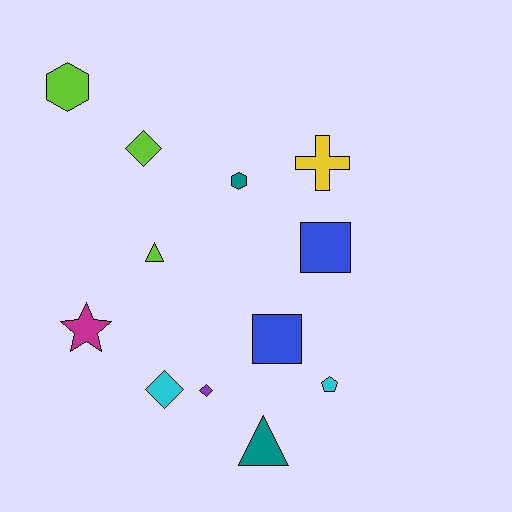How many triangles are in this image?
There are 2 triangles.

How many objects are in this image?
There are 12 objects.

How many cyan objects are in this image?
There are 2 cyan objects.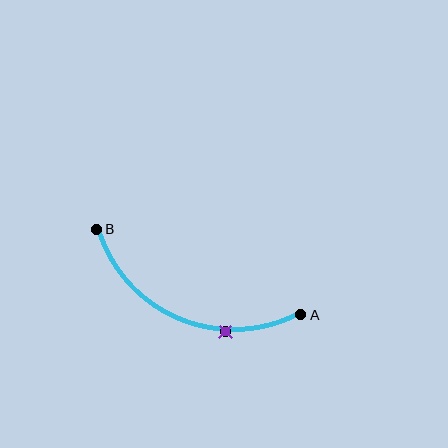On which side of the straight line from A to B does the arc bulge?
The arc bulges below the straight line connecting A and B.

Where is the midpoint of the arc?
The arc midpoint is the point on the curve farthest from the straight line joining A and B. It sits below that line.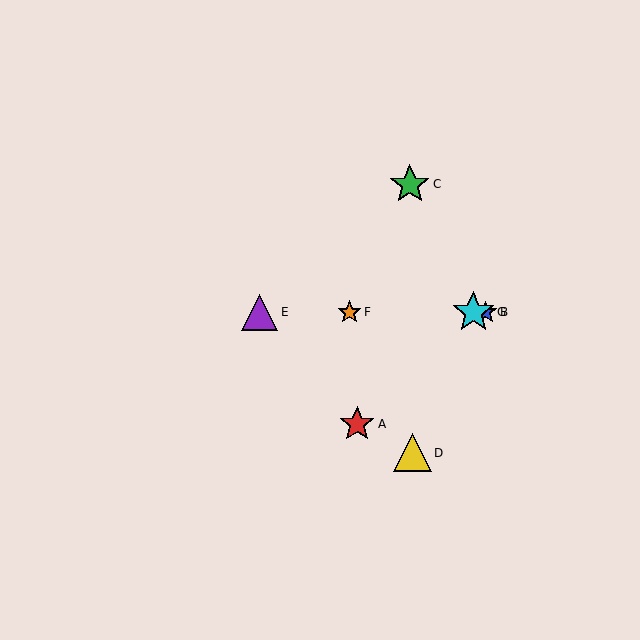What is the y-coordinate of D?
Object D is at y≈453.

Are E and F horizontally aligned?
Yes, both are at y≈312.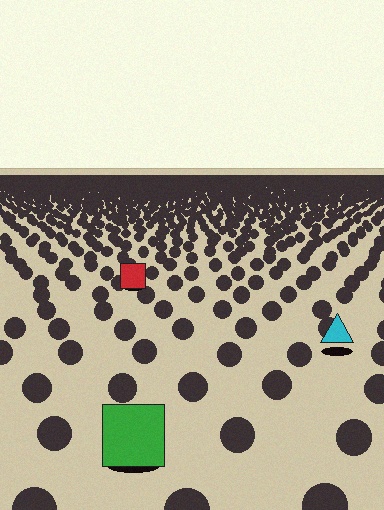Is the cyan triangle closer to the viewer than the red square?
Yes. The cyan triangle is closer — you can tell from the texture gradient: the ground texture is coarser near it.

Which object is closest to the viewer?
The green square is closest. The texture marks near it are larger and more spread out.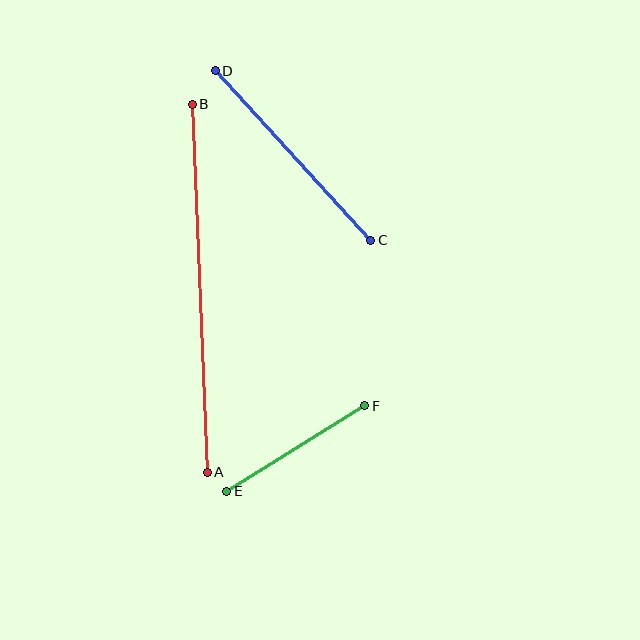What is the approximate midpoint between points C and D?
The midpoint is at approximately (293, 155) pixels.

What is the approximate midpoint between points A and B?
The midpoint is at approximately (200, 288) pixels.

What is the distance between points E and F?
The distance is approximately 162 pixels.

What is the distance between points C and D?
The distance is approximately 230 pixels.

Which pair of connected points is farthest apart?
Points A and B are farthest apart.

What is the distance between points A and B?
The distance is approximately 368 pixels.